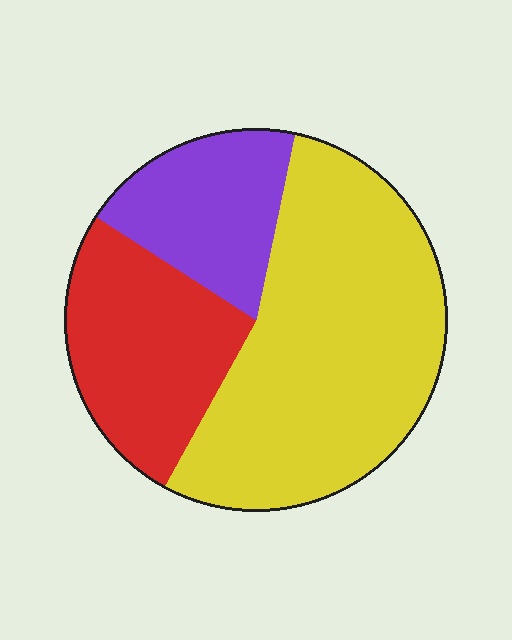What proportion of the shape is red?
Red covers 26% of the shape.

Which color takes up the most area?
Yellow, at roughly 55%.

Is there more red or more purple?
Red.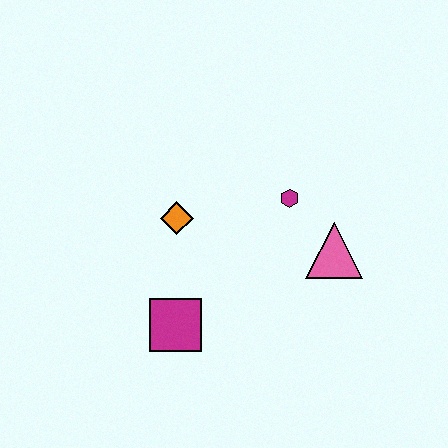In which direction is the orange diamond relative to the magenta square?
The orange diamond is above the magenta square.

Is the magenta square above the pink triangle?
No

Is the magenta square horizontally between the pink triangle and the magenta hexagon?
No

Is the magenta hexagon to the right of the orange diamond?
Yes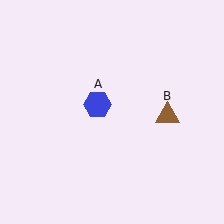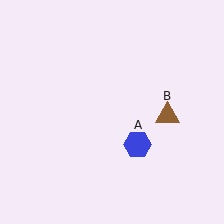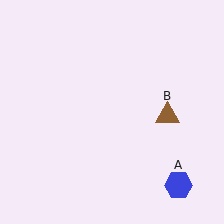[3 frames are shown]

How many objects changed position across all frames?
1 object changed position: blue hexagon (object A).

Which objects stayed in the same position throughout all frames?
Brown triangle (object B) remained stationary.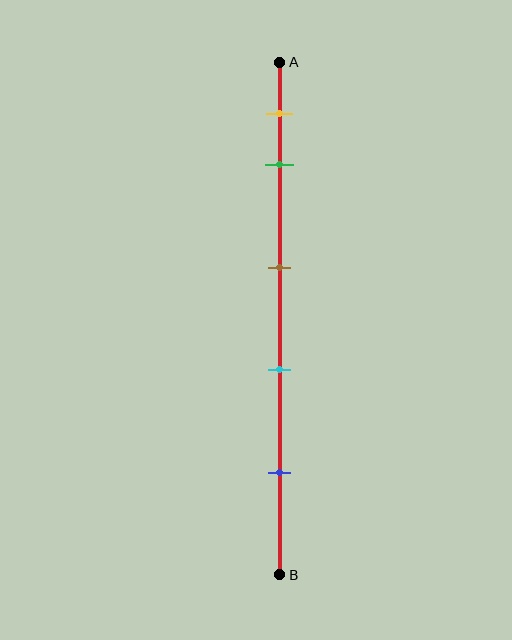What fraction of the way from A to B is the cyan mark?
The cyan mark is approximately 60% (0.6) of the way from A to B.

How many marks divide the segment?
There are 5 marks dividing the segment.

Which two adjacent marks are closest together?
The yellow and green marks are the closest adjacent pair.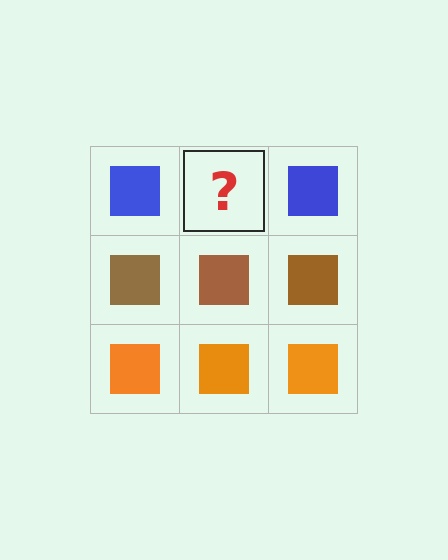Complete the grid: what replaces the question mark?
The question mark should be replaced with a blue square.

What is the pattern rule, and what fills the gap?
The rule is that each row has a consistent color. The gap should be filled with a blue square.